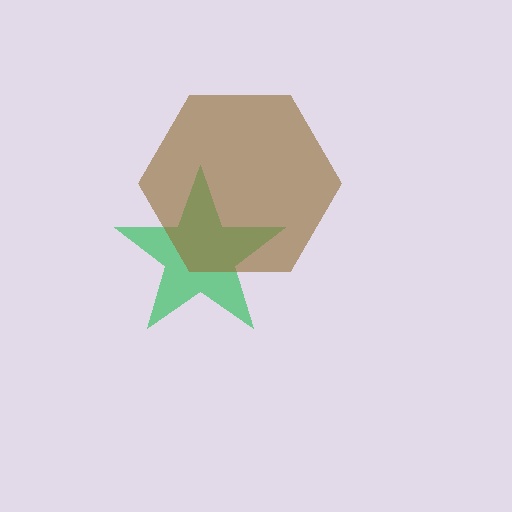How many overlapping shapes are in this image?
There are 2 overlapping shapes in the image.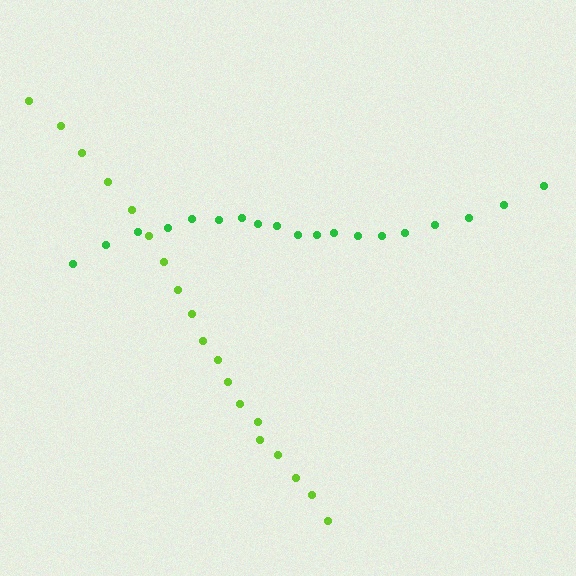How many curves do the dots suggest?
There are 2 distinct paths.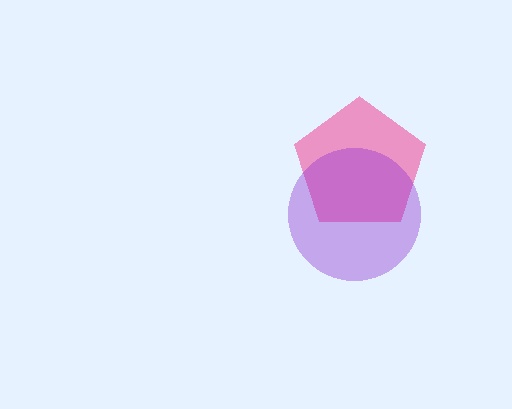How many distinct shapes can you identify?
There are 2 distinct shapes: a pink pentagon, a purple circle.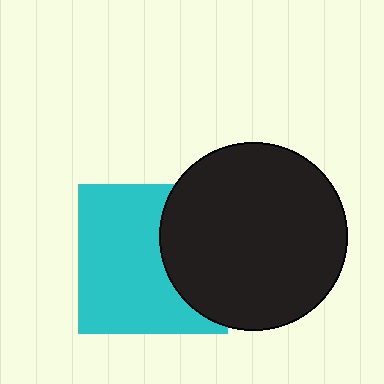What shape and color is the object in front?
The object in front is a black circle.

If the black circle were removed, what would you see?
You would see the complete cyan square.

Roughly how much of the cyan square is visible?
About half of it is visible (roughly 65%).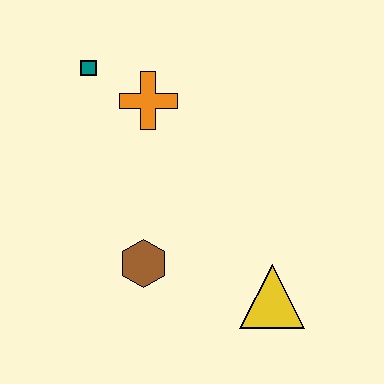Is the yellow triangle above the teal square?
No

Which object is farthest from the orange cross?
The yellow triangle is farthest from the orange cross.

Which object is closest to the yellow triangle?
The brown hexagon is closest to the yellow triangle.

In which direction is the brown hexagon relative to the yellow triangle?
The brown hexagon is to the left of the yellow triangle.